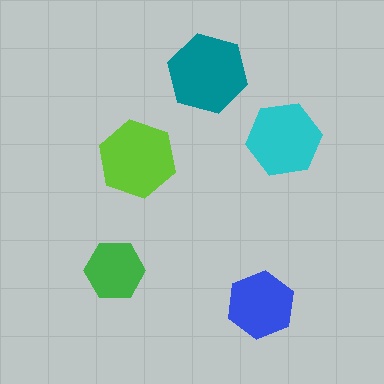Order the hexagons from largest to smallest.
the teal one, the lime one, the cyan one, the blue one, the green one.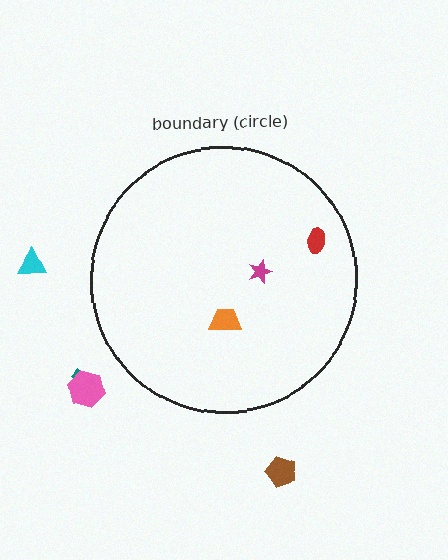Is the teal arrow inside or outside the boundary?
Outside.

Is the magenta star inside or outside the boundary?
Inside.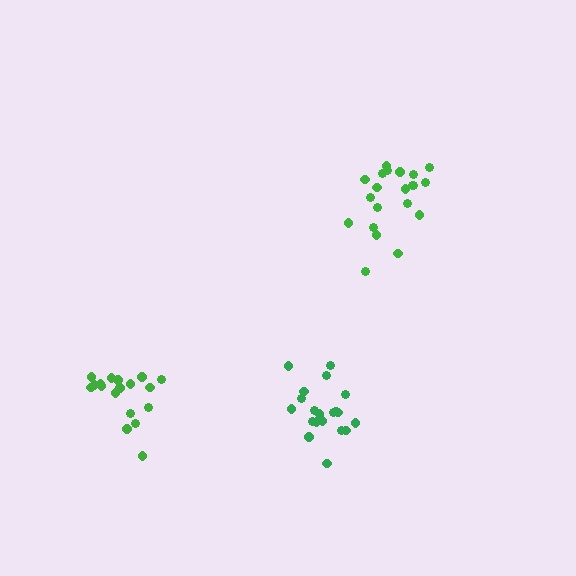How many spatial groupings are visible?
There are 3 spatial groupings.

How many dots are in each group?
Group 1: 21 dots, Group 2: 20 dots, Group 3: 18 dots (59 total).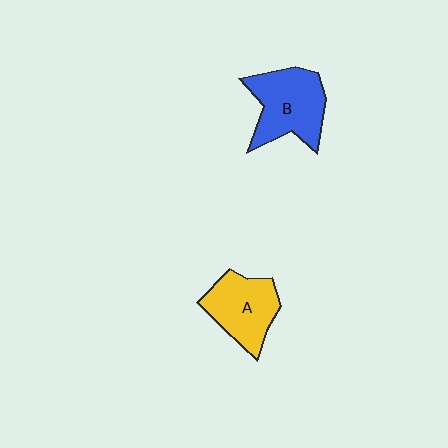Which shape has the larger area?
Shape B (blue).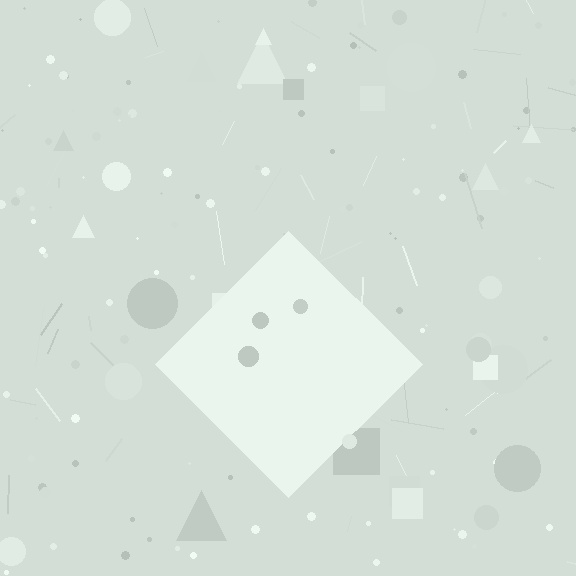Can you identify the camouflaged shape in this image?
The camouflaged shape is a diamond.